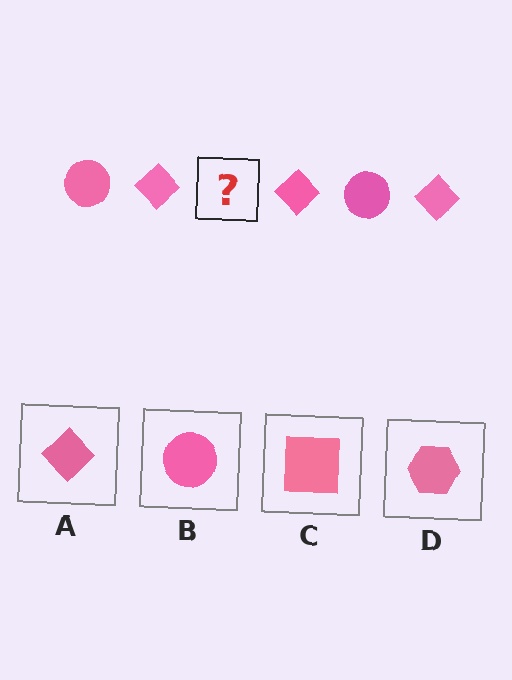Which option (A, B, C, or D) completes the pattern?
B.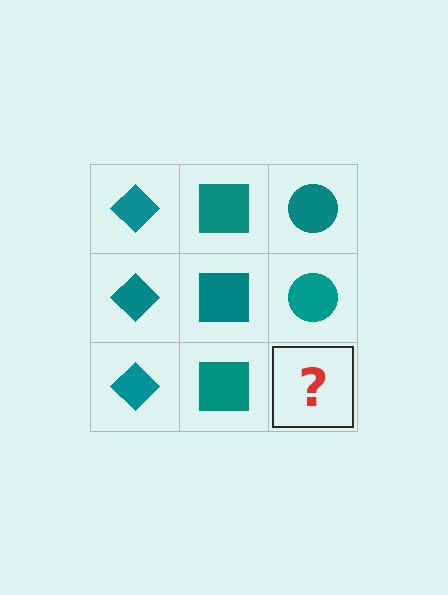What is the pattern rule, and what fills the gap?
The rule is that each column has a consistent shape. The gap should be filled with a teal circle.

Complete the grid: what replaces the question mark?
The question mark should be replaced with a teal circle.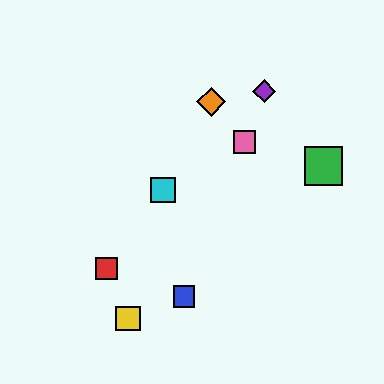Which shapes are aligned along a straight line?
The blue square, the purple diamond, the pink square are aligned along a straight line.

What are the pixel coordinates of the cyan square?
The cyan square is at (163, 190).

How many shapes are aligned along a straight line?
3 shapes (the blue square, the purple diamond, the pink square) are aligned along a straight line.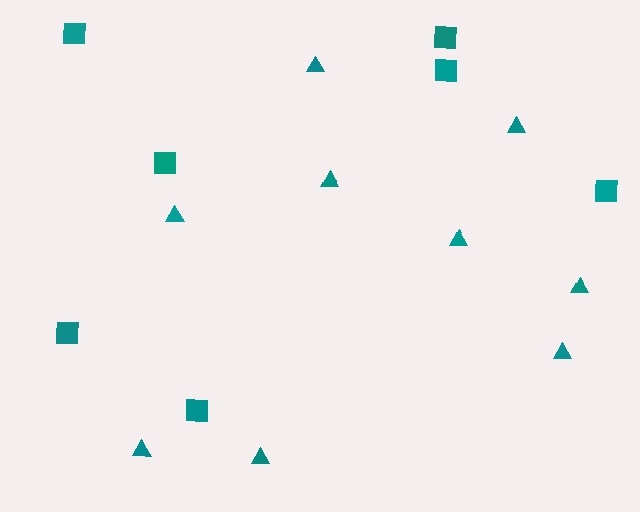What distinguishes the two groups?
There are 2 groups: one group of triangles (9) and one group of squares (7).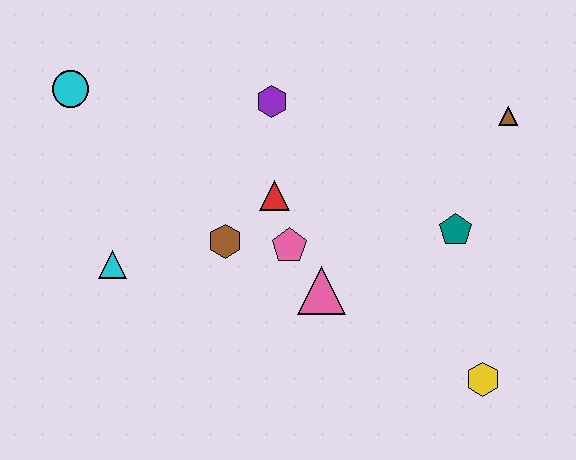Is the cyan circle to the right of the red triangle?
No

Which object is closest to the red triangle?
The pink pentagon is closest to the red triangle.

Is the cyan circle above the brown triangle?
Yes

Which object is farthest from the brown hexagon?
The brown triangle is farthest from the brown hexagon.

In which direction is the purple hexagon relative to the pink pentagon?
The purple hexagon is above the pink pentagon.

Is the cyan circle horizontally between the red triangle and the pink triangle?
No